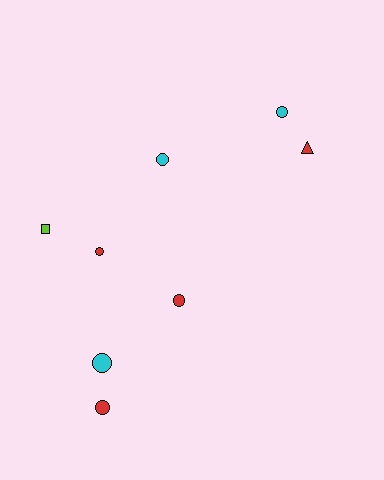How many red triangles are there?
There is 1 red triangle.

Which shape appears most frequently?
Circle, with 6 objects.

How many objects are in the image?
There are 8 objects.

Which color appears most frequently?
Red, with 4 objects.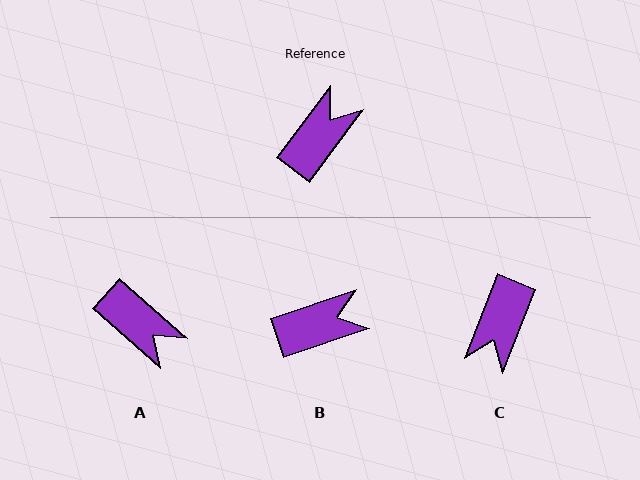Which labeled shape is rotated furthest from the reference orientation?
C, about 165 degrees away.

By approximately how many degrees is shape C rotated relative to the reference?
Approximately 165 degrees clockwise.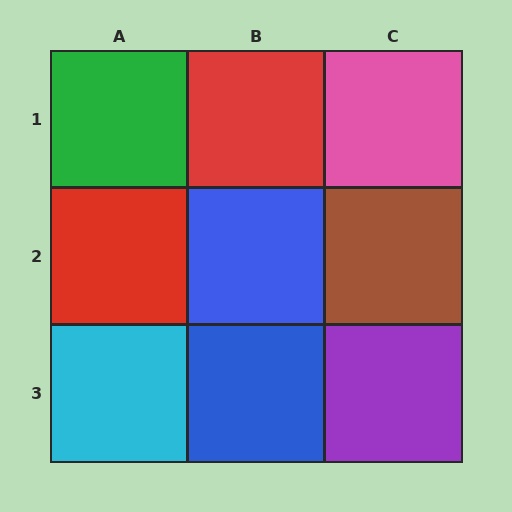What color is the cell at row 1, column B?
Red.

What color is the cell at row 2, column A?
Red.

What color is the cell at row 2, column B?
Blue.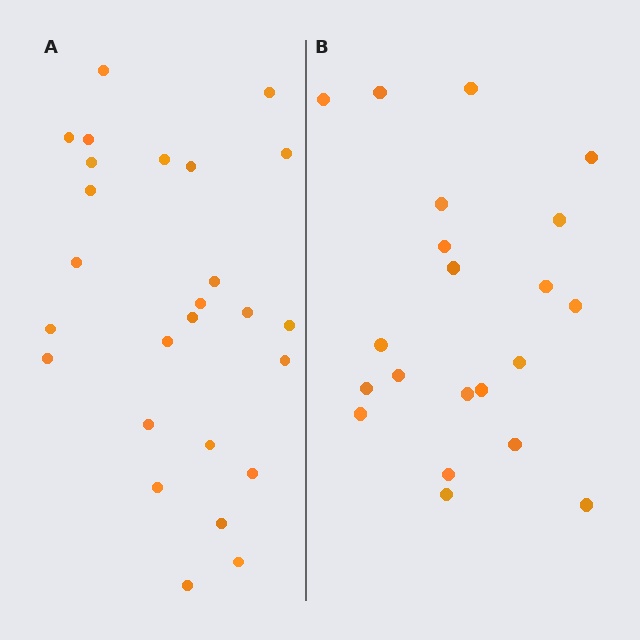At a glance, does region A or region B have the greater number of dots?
Region A (the left region) has more dots.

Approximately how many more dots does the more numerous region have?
Region A has about 5 more dots than region B.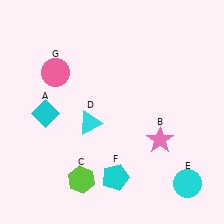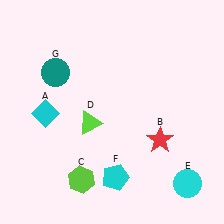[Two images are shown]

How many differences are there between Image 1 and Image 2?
There are 3 differences between the two images.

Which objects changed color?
B changed from pink to red. D changed from cyan to lime. G changed from pink to teal.